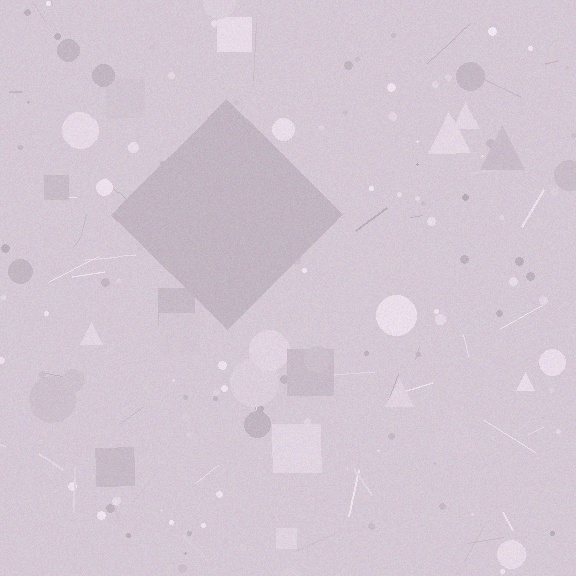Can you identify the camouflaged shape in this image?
The camouflaged shape is a diamond.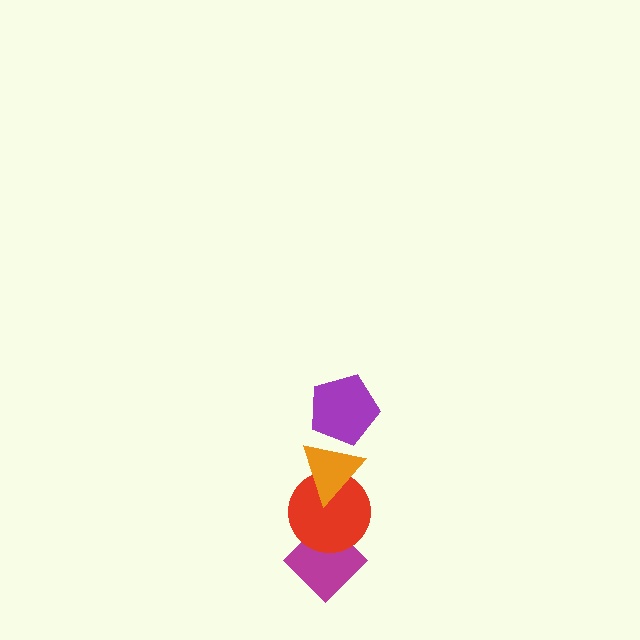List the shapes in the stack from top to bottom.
From top to bottom: the purple pentagon, the orange triangle, the red circle, the magenta diamond.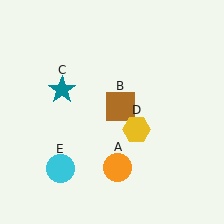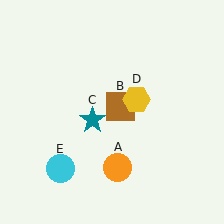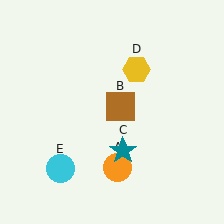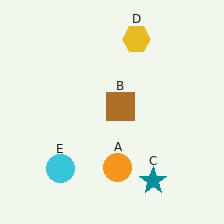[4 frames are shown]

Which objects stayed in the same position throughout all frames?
Orange circle (object A) and brown square (object B) and cyan circle (object E) remained stationary.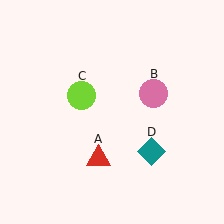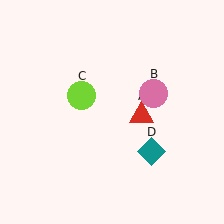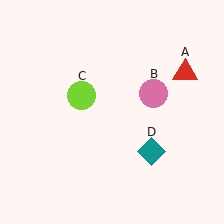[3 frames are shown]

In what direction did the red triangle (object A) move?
The red triangle (object A) moved up and to the right.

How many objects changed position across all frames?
1 object changed position: red triangle (object A).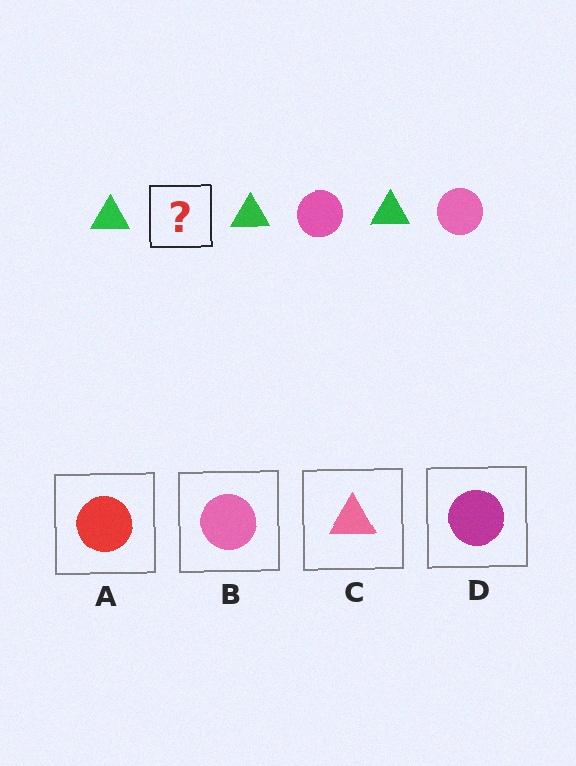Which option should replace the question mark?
Option B.